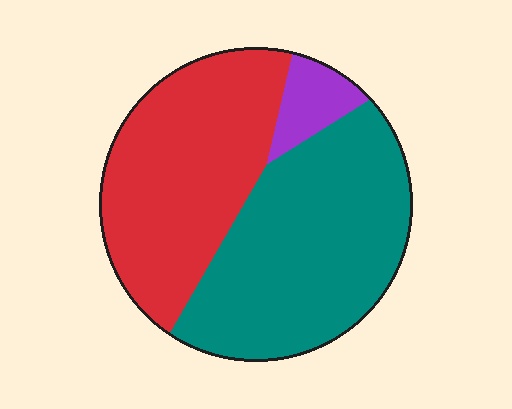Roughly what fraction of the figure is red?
Red takes up between a quarter and a half of the figure.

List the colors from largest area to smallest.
From largest to smallest: teal, red, purple.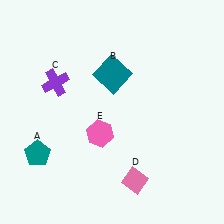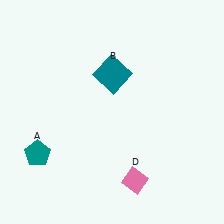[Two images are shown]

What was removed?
The pink hexagon (E), the purple cross (C) were removed in Image 2.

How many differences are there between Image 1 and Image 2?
There are 2 differences between the two images.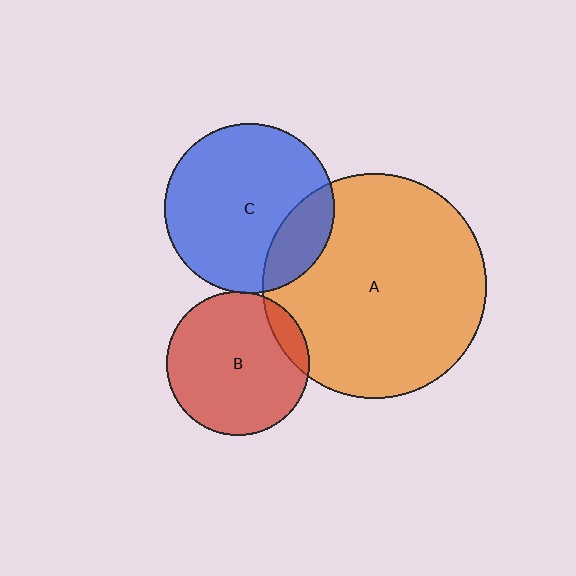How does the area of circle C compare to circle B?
Approximately 1.4 times.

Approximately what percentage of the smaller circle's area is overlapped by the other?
Approximately 20%.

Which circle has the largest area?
Circle A (orange).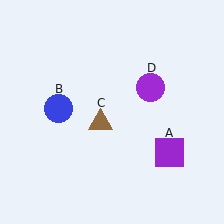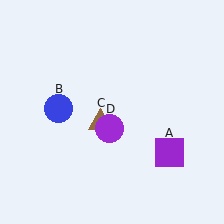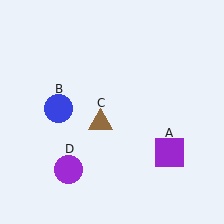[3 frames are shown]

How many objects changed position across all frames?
1 object changed position: purple circle (object D).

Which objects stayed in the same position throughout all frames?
Purple square (object A) and blue circle (object B) and brown triangle (object C) remained stationary.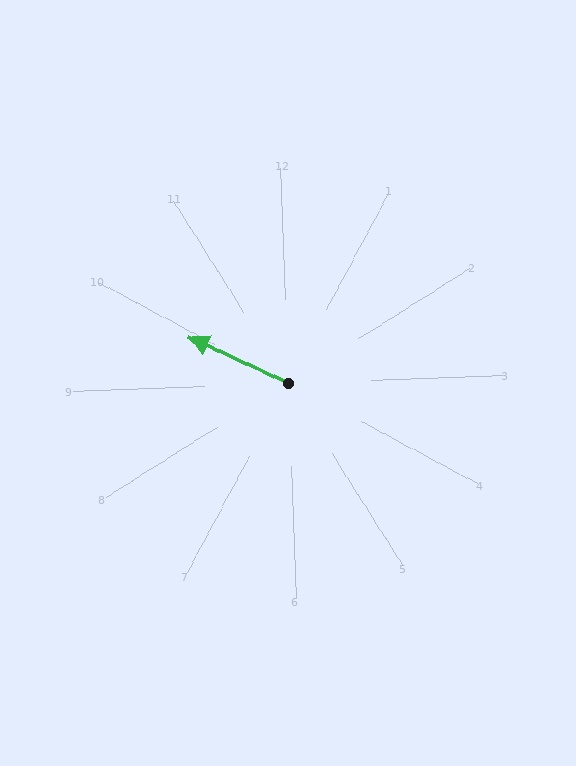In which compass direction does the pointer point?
Northwest.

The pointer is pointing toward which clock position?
Roughly 10 o'clock.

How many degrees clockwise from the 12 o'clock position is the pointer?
Approximately 297 degrees.